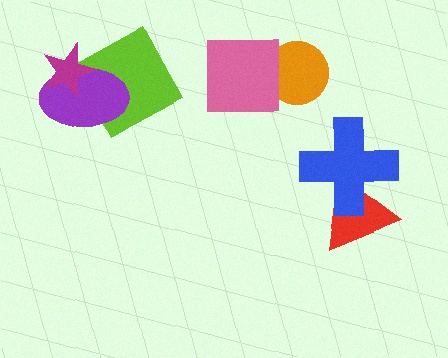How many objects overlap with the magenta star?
2 objects overlap with the magenta star.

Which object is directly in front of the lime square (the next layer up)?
The purple ellipse is directly in front of the lime square.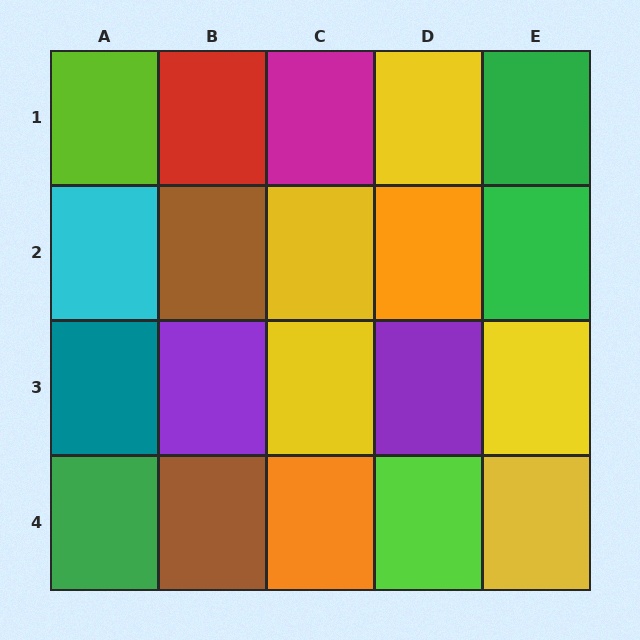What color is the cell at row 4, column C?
Orange.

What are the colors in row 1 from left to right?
Lime, red, magenta, yellow, green.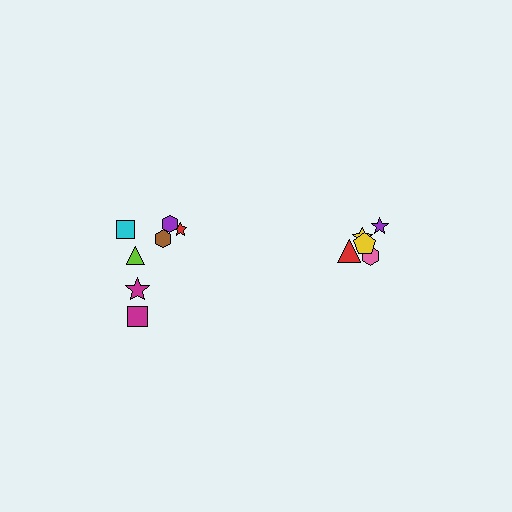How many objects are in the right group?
There are 5 objects.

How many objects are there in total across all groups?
There are 12 objects.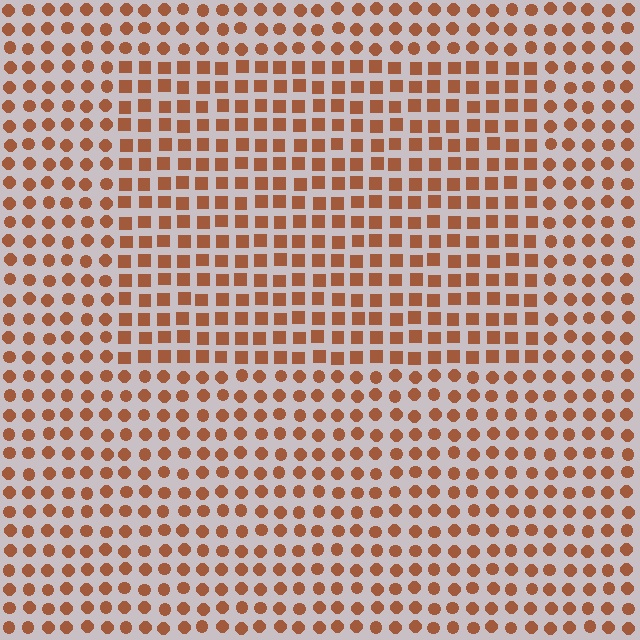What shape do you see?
I see a rectangle.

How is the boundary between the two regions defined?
The boundary is defined by a change in element shape: squares inside vs. circles outside. All elements share the same color and spacing.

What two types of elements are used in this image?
The image uses squares inside the rectangle region and circles outside it.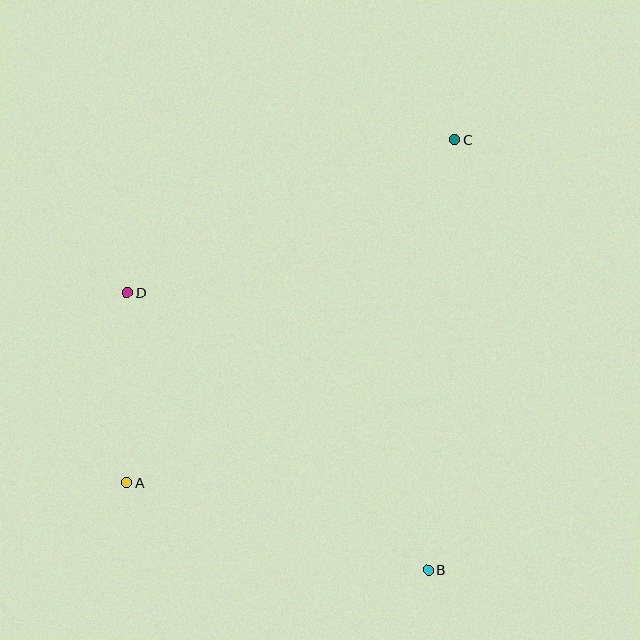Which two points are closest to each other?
Points A and D are closest to each other.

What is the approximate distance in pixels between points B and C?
The distance between B and C is approximately 431 pixels.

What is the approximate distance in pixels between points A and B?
The distance between A and B is approximately 314 pixels.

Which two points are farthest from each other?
Points A and C are farthest from each other.